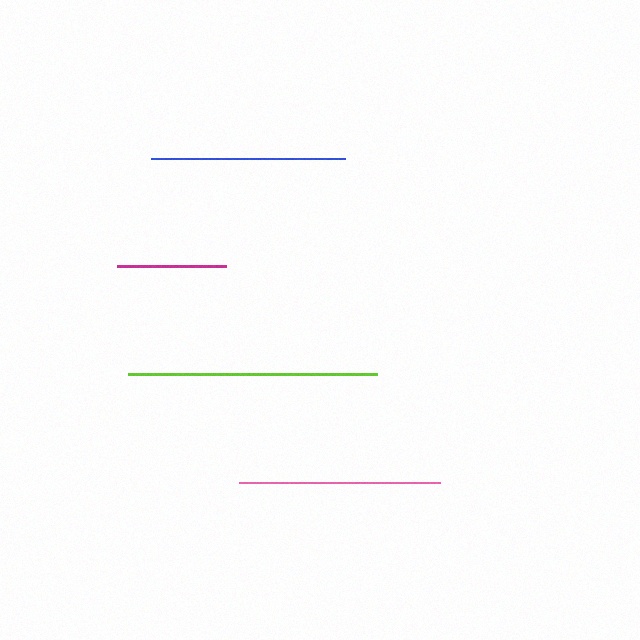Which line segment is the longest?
The lime line is the longest at approximately 249 pixels.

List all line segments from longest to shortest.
From longest to shortest: lime, pink, blue, magenta.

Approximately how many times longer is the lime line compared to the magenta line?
The lime line is approximately 2.3 times the length of the magenta line.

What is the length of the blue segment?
The blue segment is approximately 194 pixels long.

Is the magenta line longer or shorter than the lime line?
The lime line is longer than the magenta line.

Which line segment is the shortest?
The magenta line is the shortest at approximately 109 pixels.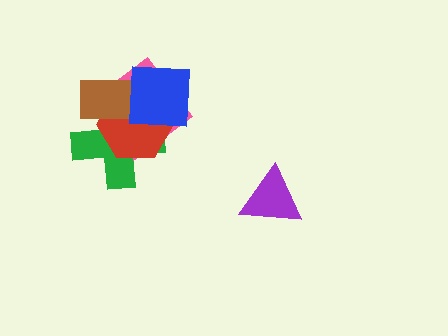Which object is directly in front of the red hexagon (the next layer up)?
The brown rectangle is directly in front of the red hexagon.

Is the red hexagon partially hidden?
Yes, it is partially covered by another shape.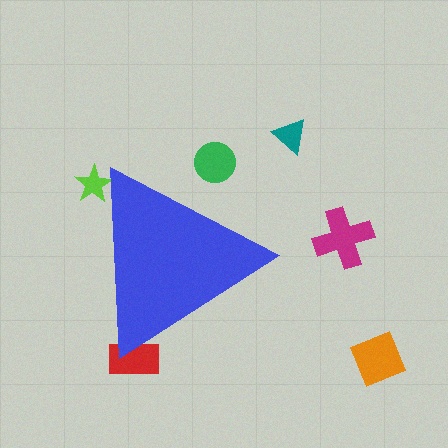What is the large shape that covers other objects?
A blue triangle.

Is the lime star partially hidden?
Yes, the lime star is partially hidden behind the blue triangle.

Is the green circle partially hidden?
Yes, the green circle is partially hidden behind the blue triangle.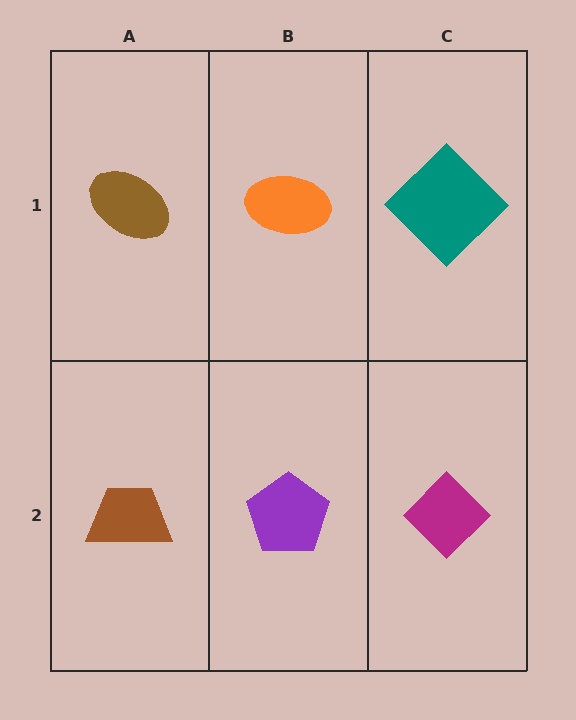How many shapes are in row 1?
3 shapes.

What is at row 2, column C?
A magenta diamond.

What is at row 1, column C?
A teal diamond.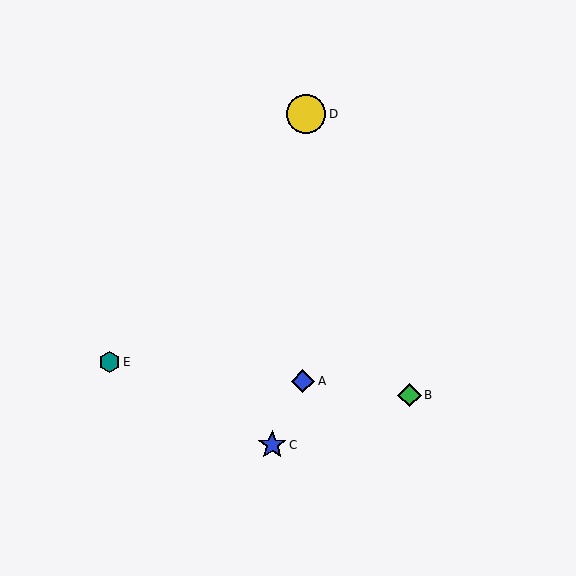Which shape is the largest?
The yellow circle (labeled D) is the largest.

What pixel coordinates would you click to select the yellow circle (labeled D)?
Click at (306, 114) to select the yellow circle D.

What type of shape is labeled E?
Shape E is a teal hexagon.